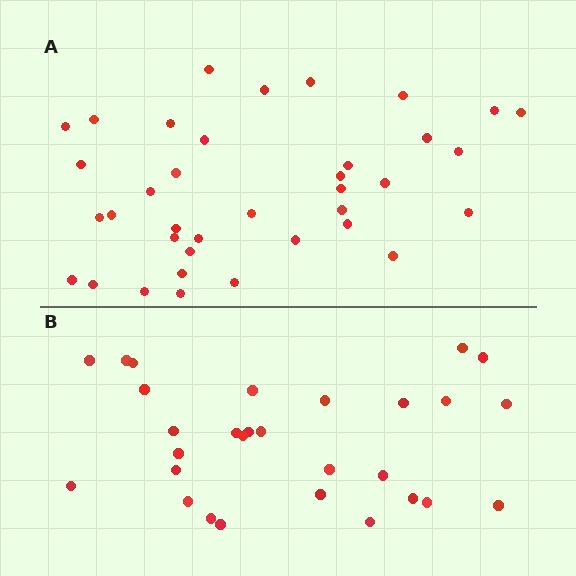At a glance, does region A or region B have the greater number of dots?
Region A (the top region) has more dots.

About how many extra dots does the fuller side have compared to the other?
Region A has roughly 8 or so more dots than region B.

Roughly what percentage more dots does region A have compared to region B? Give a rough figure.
About 30% more.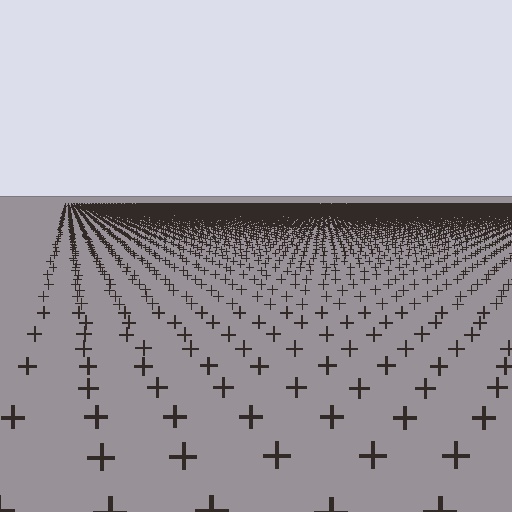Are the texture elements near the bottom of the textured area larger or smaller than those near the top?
Larger. Near the bottom, elements are closer to the viewer and appear at a bigger on-screen size.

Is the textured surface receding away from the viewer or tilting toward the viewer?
The surface is receding away from the viewer. Texture elements get smaller and denser toward the top.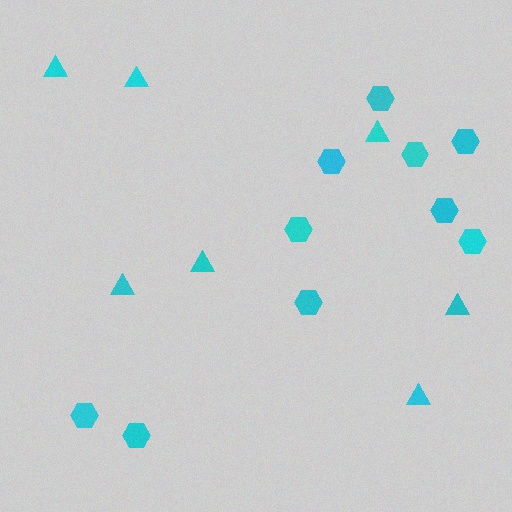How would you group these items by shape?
There are 2 groups: one group of triangles (7) and one group of hexagons (10).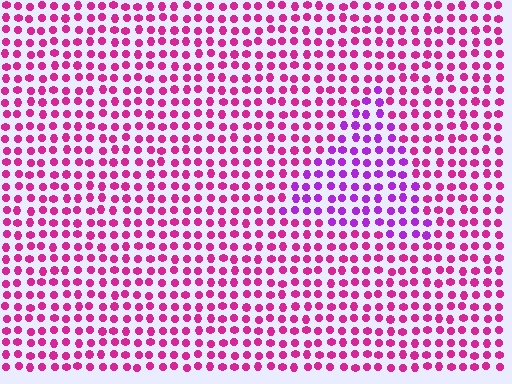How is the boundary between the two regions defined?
The boundary is defined purely by a slight shift in hue (about 35 degrees). Spacing, size, and orientation are identical on both sides.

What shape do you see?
I see a triangle.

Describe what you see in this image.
The image is filled with small magenta elements in a uniform arrangement. A triangle-shaped region is visible where the elements are tinted to a slightly different hue, forming a subtle color boundary.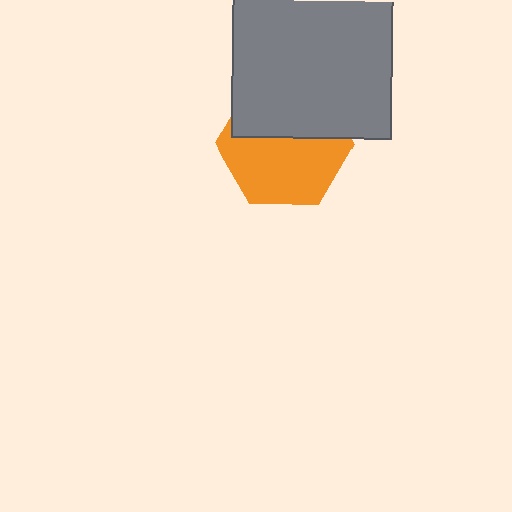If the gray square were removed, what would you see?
You would see the complete orange hexagon.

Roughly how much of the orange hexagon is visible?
About half of it is visible (roughly 58%).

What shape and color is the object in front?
The object in front is a gray square.